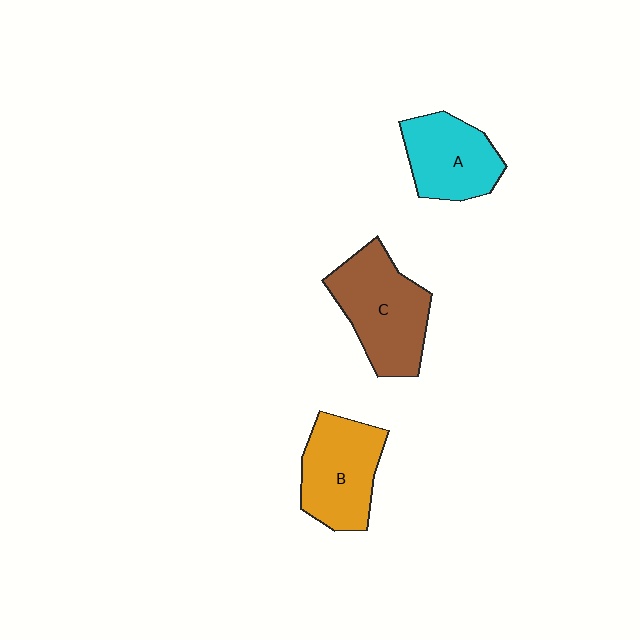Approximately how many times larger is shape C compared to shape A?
Approximately 1.3 times.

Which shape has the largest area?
Shape C (brown).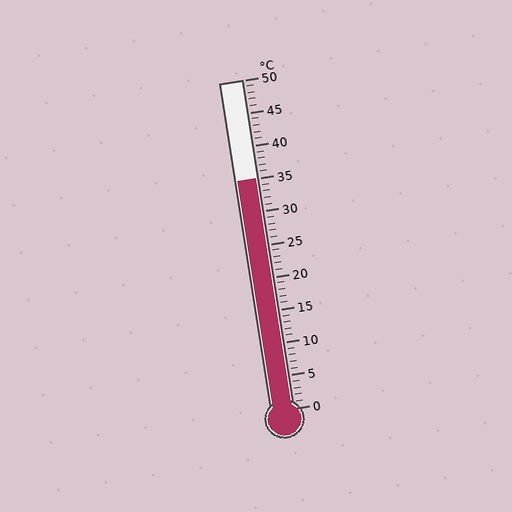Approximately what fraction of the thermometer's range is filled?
The thermometer is filled to approximately 70% of its range.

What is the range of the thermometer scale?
The thermometer scale ranges from 0°C to 50°C.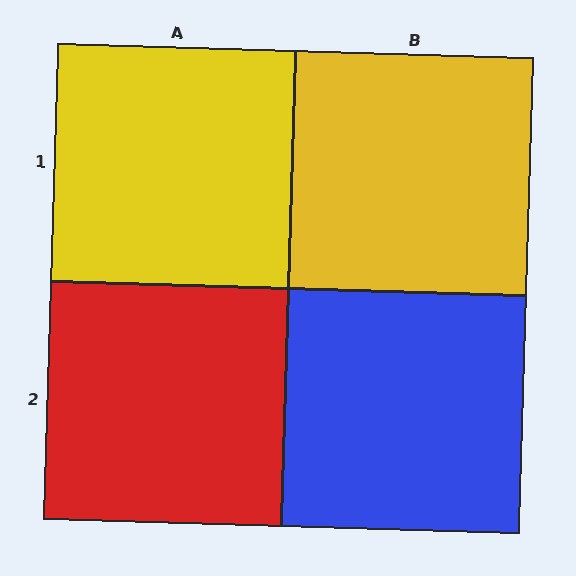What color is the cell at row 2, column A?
Red.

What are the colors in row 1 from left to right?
Yellow, yellow.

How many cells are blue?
1 cell is blue.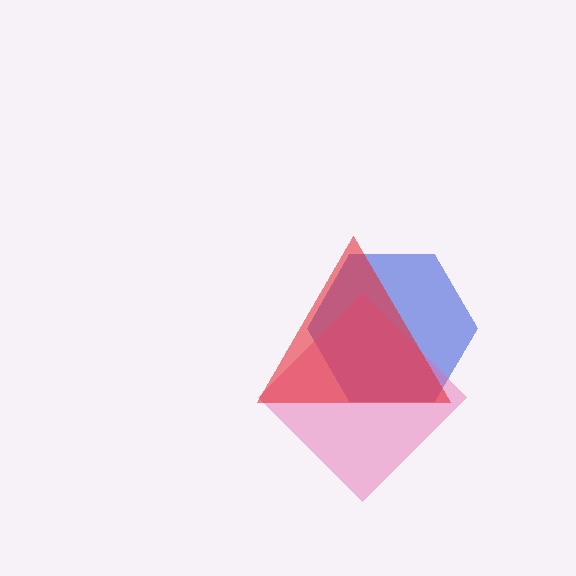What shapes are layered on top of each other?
The layered shapes are: a blue hexagon, a pink diamond, a red triangle.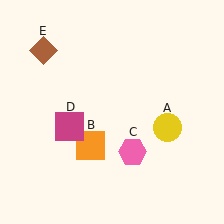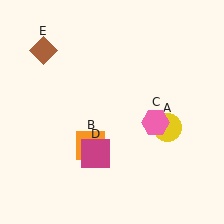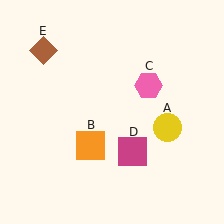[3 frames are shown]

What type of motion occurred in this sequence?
The pink hexagon (object C), magenta square (object D) rotated counterclockwise around the center of the scene.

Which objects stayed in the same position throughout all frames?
Yellow circle (object A) and orange square (object B) and brown diamond (object E) remained stationary.